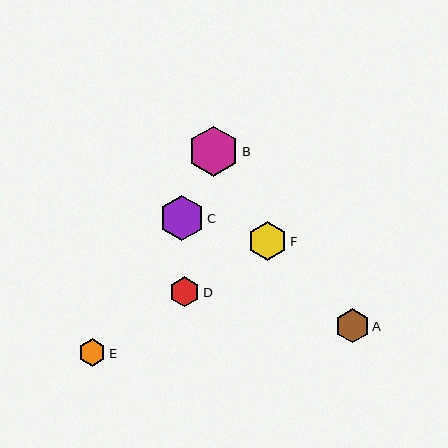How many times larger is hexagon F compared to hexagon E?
Hexagon F is approximately 1.5 times the size of hexagon E.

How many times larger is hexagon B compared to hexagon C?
Hexagon B is approximately 1.1 times the size of hexagon C.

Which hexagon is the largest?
Hexagon B is the largest with a size of approximately 50 pixels.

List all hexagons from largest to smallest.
From largest to smallest: B, C, F, A, D, E.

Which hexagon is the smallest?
Hexagon E is the smallest with a size of approximately 27 pixels.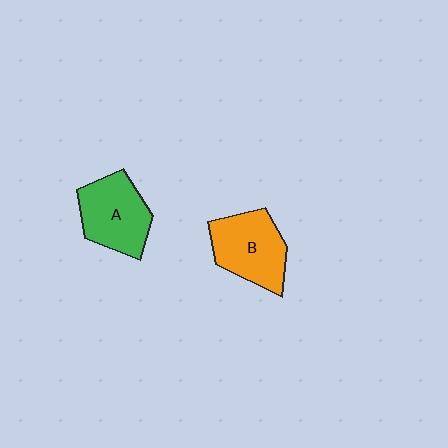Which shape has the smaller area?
Shape A (green).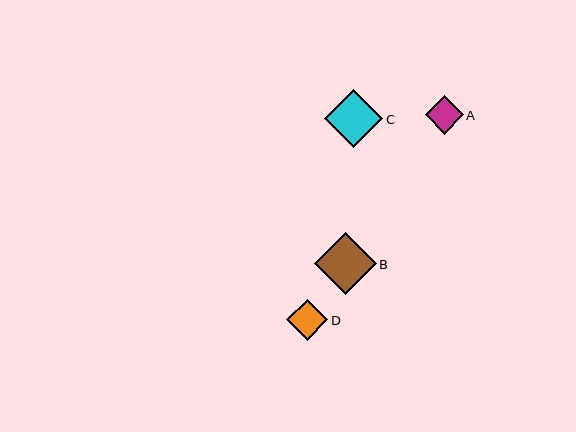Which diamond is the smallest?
Diamond A is the smallest with a size of approximately 38 pixels.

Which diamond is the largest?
Diamond B is the largest with a size of approximately 62 pixels.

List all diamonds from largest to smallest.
From largest to smallest: B, C, D, A.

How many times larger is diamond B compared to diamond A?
Diamond B is approximately 1.6 times the size of diamond A.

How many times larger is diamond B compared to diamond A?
Diamond B is approximately 1.6 times the size of diamond A.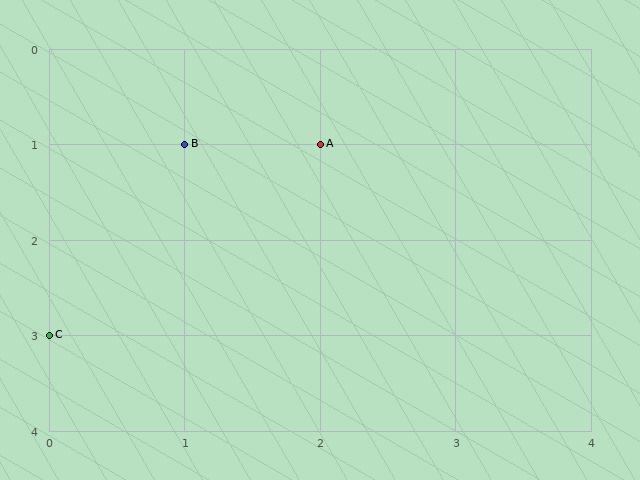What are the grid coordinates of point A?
Point A is at grid coordinates (2, 1).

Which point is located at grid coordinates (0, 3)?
Point C is at (0, 3).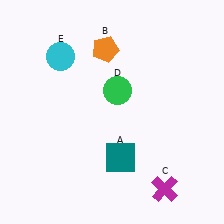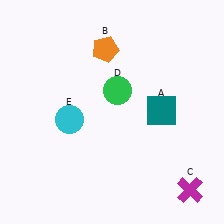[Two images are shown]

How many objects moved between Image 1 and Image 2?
3 objects moved between the two images.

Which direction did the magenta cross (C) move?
The magenta cross (C) moved right.